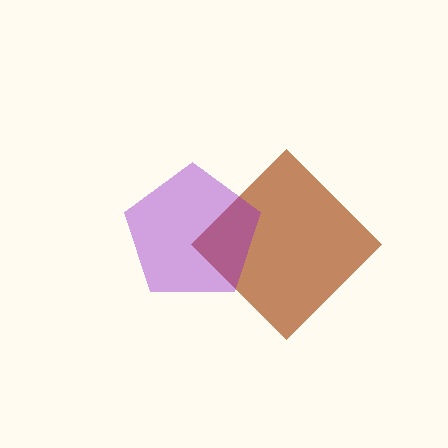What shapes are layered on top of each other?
The layered shapes are: a brown diamond, a purple pentagon.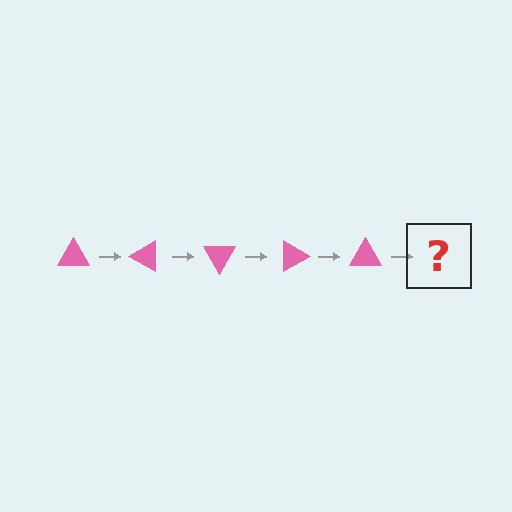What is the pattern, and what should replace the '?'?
The pattern is that the triangle rotates 30 degrees each step. The '?' should be a pink triangle rotated 150 degrees.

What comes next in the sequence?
The next element should be a pink triangle rotated 150 degrees.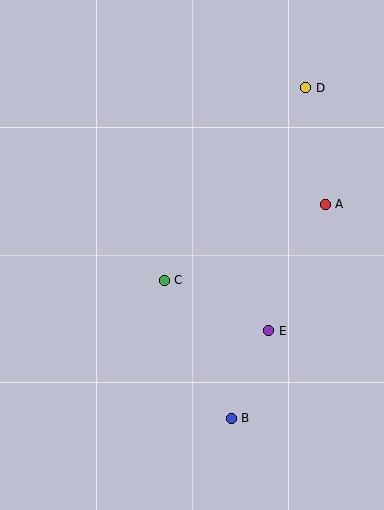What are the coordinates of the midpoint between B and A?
The midpoint between B and A is at (278, 311).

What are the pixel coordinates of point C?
Point C is at (164, 280).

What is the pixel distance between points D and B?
The distance between D and B is 339 pixels.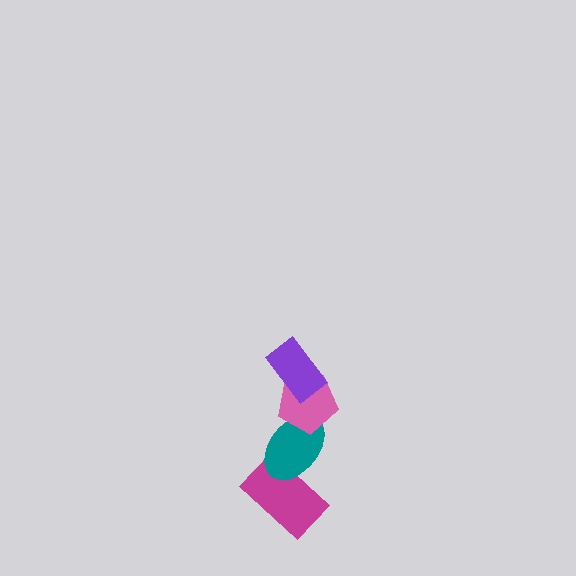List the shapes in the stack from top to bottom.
From top to bottom: the purple rectangle, the pink pentagon, the teal ellipse, the magenta rectangle.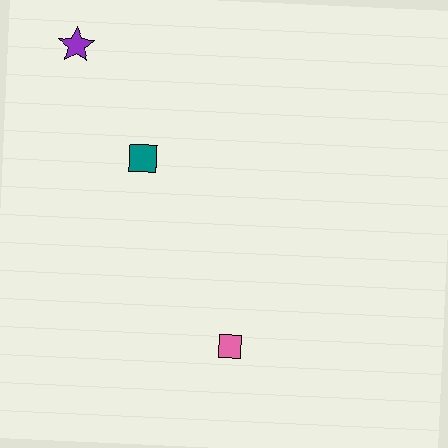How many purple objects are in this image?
There is 1 purple object.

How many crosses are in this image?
There are no crosses.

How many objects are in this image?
There are 3 objects.